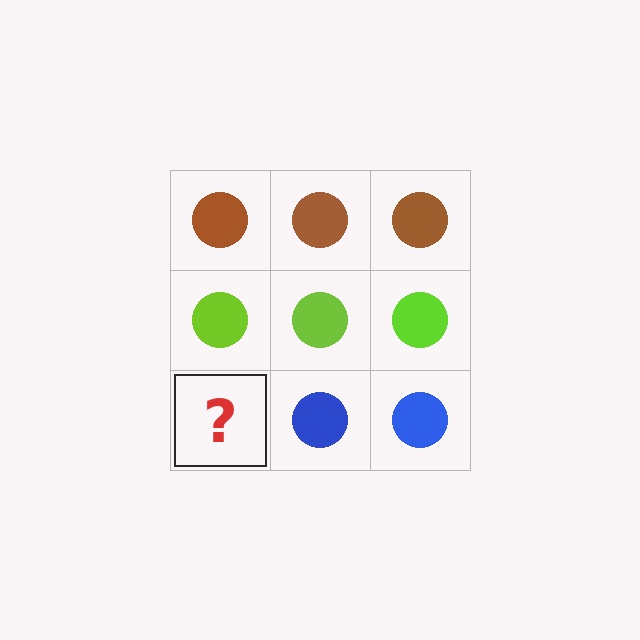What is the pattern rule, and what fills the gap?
The rule is that each row has a consistent color. The gap should be filled with a blue circle.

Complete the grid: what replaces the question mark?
The question mark should be replaced with a blue circle.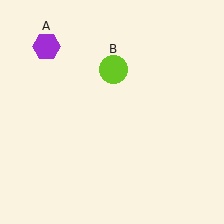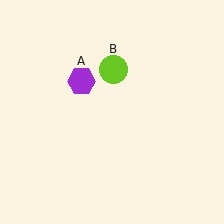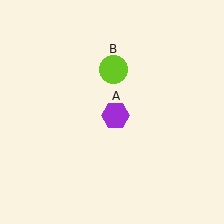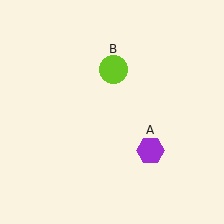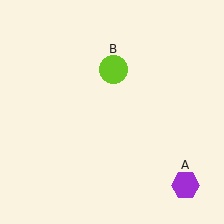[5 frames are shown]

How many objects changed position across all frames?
1 object changed position: purple hexagon (object A).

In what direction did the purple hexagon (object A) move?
The purple hexagon (object A) moved down and to the right.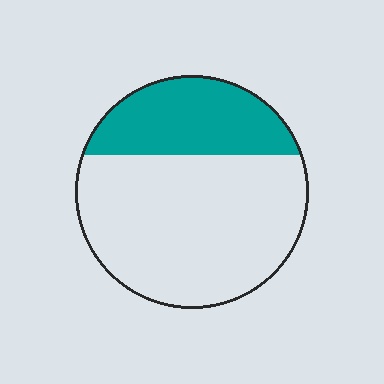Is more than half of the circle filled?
No.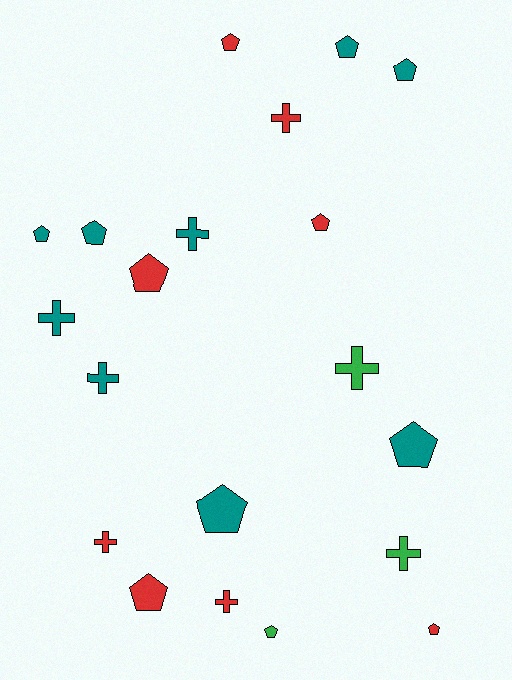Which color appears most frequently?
Teal, with 9 objects.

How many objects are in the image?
There are 20 objects.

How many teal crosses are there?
There are 3 teal crosses.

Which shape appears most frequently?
Pentagon, with 12 objects.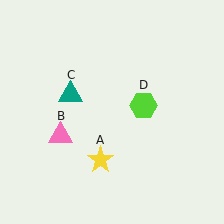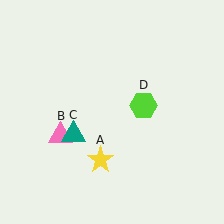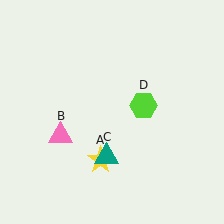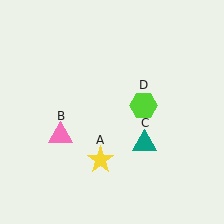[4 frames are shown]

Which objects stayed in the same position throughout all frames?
Yellow star (object A) and pink triangle (object B) and lime hexagon (object D) remained stationary.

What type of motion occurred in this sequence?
The teal triangle (object C) rotated counterclockwise around the center of the scene.